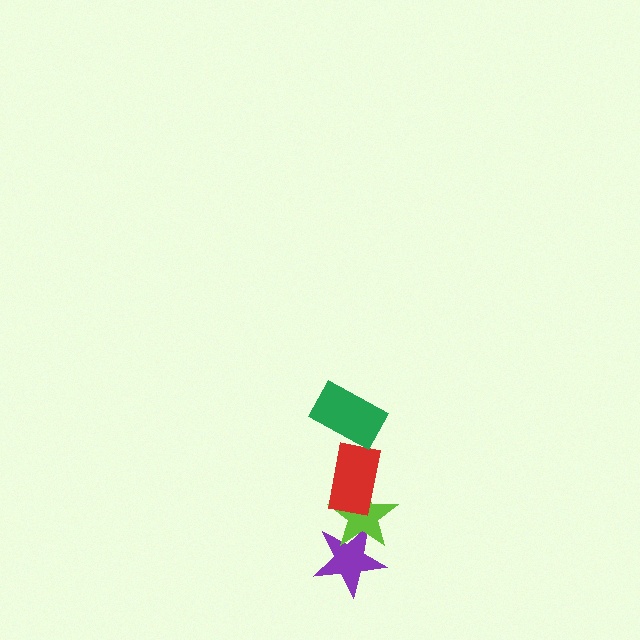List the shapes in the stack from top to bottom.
From top to bottom: the green rectangle, the red rectangle, the lime star, the purple star.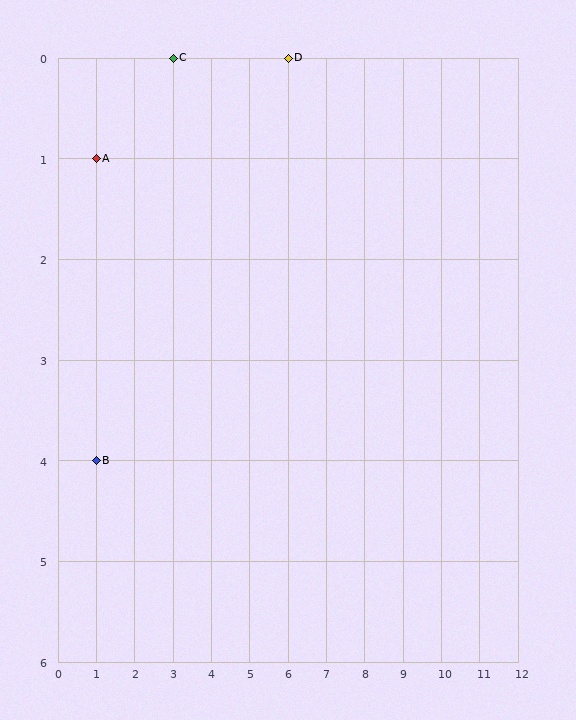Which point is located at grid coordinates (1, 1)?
Point A is at (1, 1).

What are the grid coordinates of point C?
Point C is at grid coordinates (3, 0).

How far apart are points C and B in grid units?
Points C and B are 2 columns and 4 rows apart (about 4.5 grid units diagonally).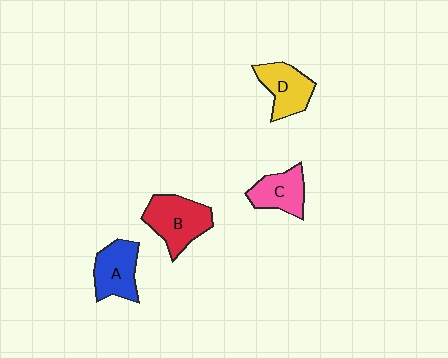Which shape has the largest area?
Shape B (red).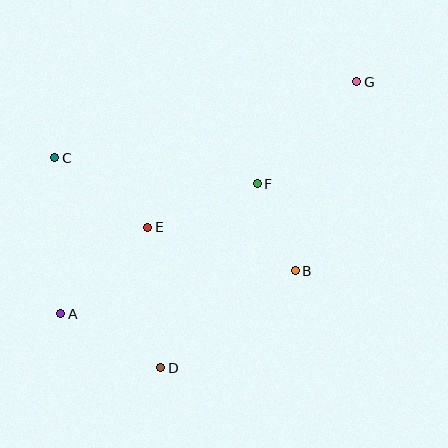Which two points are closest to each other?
Points B and F are closest to each other.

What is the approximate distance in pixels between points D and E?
The distance between D and E is approximately 141 pixels.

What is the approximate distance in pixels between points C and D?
The distance between C and D is approximately 235 pixels.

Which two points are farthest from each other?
Points A and G are farthest from each other.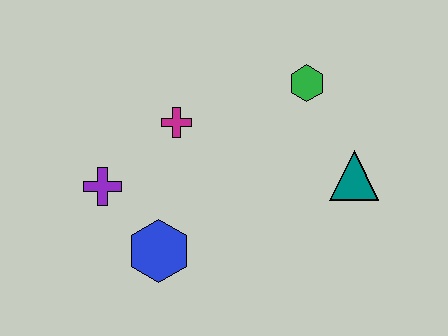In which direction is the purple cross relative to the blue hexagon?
The purple cross is above the blue hexagon.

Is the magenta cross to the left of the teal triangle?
Yes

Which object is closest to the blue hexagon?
The purple cross is closest to the blue hexagon.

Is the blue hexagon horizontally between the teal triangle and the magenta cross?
No